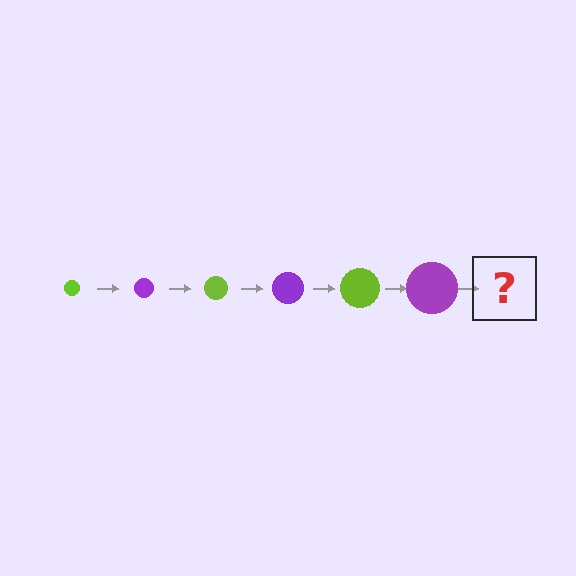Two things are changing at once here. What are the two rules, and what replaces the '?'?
The two rules are that the circle grows larger each step and the color cycles through lime and purple. The '?' should be a lime circle, larger than the previous one.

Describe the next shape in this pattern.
It should be a lime circle, larger than the previous one.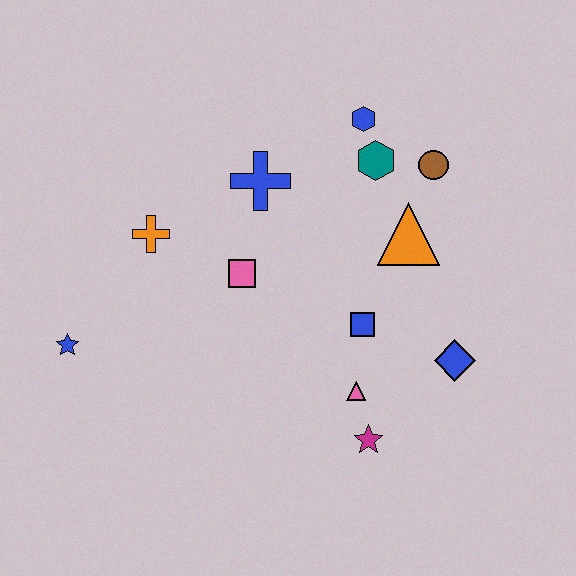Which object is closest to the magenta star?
The pink triangle is closest to the magenta star.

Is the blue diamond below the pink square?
Yes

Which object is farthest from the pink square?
The blue diamond is farthest from the pink square.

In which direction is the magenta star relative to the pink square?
The magenta star is below the pink square.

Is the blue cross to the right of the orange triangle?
No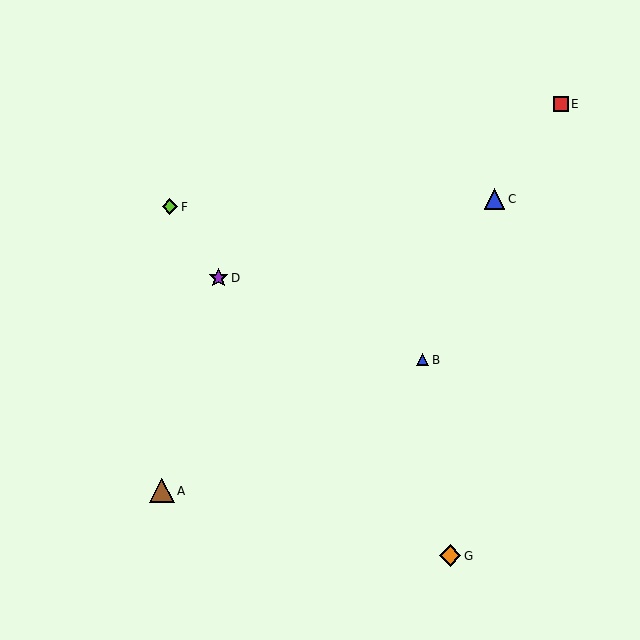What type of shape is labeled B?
Shape B is a blue triangle.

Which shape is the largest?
The brown triangle (labeled A) is the largest.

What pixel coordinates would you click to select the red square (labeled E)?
Click at (561, 104) to select the red square E.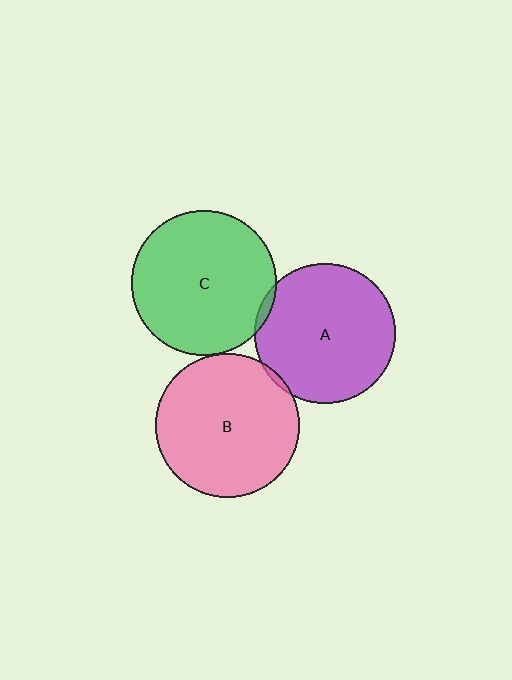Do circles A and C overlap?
Yes.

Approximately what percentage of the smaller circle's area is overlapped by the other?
Approximately 5%.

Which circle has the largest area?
Circle C (green).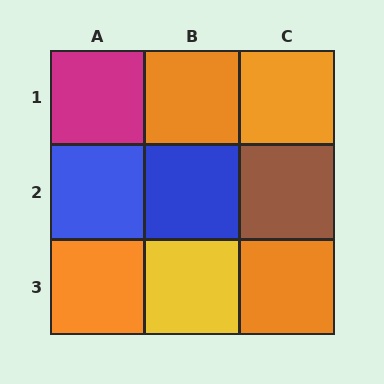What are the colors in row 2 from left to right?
Blue, blue, brown.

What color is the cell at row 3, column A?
Orange.